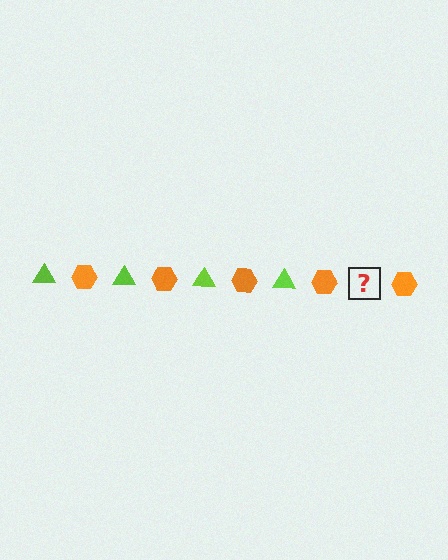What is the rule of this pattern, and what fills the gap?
The rule is that the pattern alternates between lime triangle and orange hexagon. The gap should be filled with a lime triangle.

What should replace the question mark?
The question mark should be replaced with a lime triangle.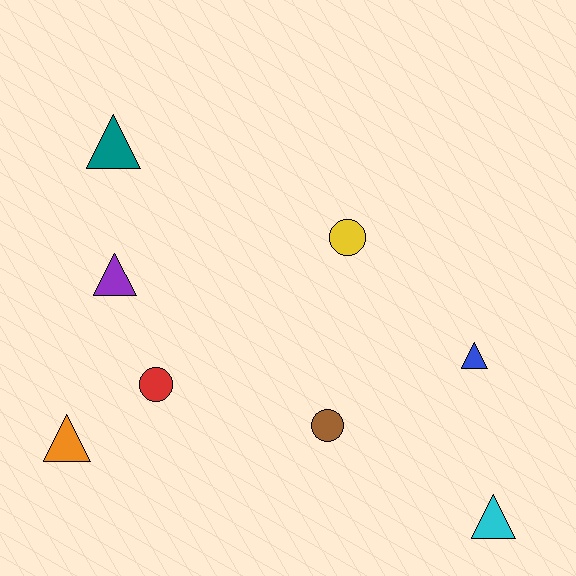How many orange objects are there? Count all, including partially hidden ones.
There is 1 orange object.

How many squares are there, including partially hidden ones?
There are no squares.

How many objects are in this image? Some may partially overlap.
There are 8 objects.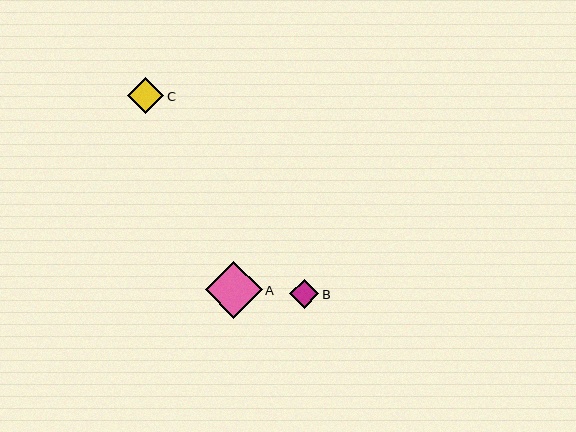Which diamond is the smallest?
Diamond B is the smallest with a size of approximately 29 pixels.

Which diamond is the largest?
Diamond A is the largest with a size of approximately 57 pixels.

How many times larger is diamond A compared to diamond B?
Diamond A is approximately 2.0 times the size of diamond B.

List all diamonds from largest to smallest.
From largest to smallest: A, C, B.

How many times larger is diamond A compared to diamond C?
Diamond A is approximately 1.6 times the size of diamond C.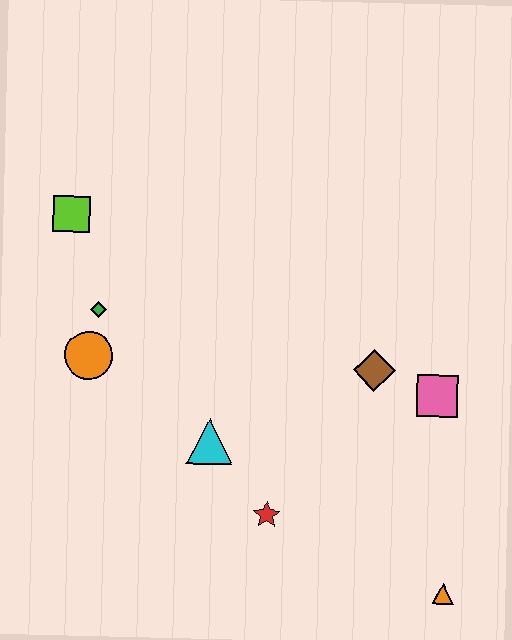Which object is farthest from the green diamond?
The orange triangle is farthest from the green diamond.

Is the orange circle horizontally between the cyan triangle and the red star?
No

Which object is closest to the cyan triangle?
The red star is closest to the cyan triangle.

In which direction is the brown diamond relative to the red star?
The brown diamond is above the red star.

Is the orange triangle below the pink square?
Yes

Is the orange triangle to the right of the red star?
Yes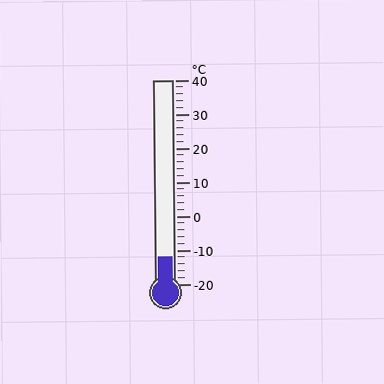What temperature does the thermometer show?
The thermometer shows approximately -12°C.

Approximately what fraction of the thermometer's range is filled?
The thermometer is filled to approximately 15% of its range.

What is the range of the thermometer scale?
The thermometer scale ranges from -20°C to 40°C.